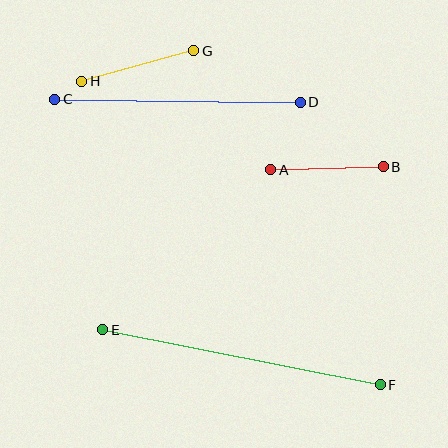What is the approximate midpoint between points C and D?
The midpoint is at approximately (178, 101) pixels.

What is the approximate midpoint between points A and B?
The midpoint is at approximately (327, 168) pixels.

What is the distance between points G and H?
The distance is approximately 116 pixels.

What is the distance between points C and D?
The distance is approximately 246 pixels.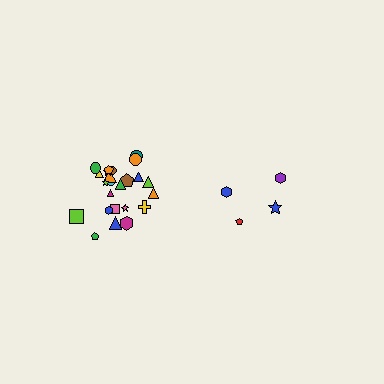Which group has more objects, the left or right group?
The left group.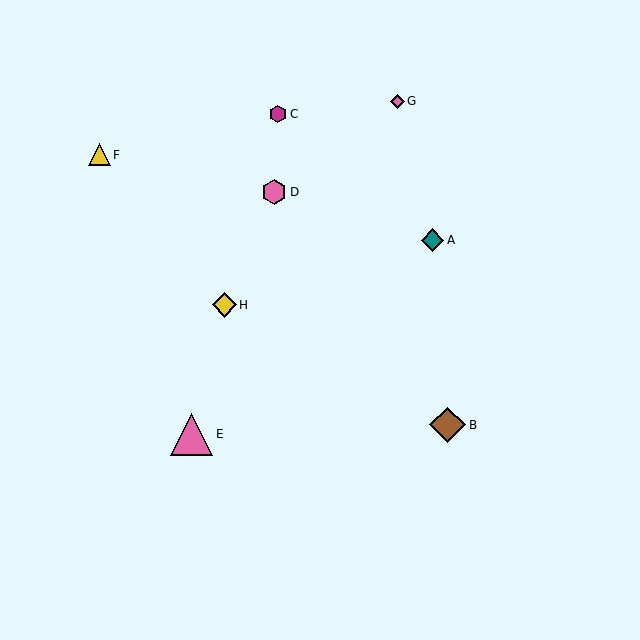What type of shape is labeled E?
Shape E is a pink triangle.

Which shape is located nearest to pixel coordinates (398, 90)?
The pink diamond (labeled G) at (397, 101) is nearest to that location.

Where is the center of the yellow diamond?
The center of the yellow diamond is at (224, 305).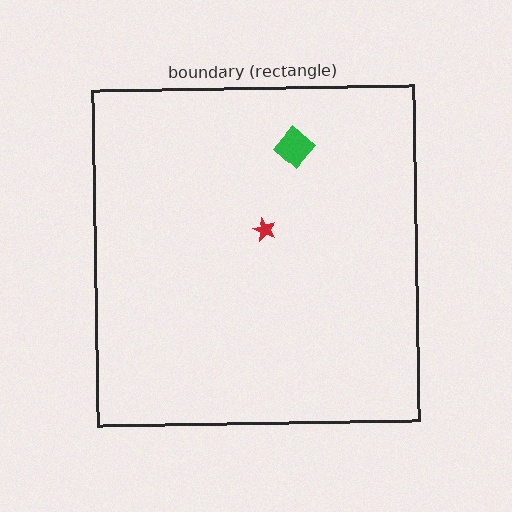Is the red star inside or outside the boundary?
Inside.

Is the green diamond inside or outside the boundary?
Inside.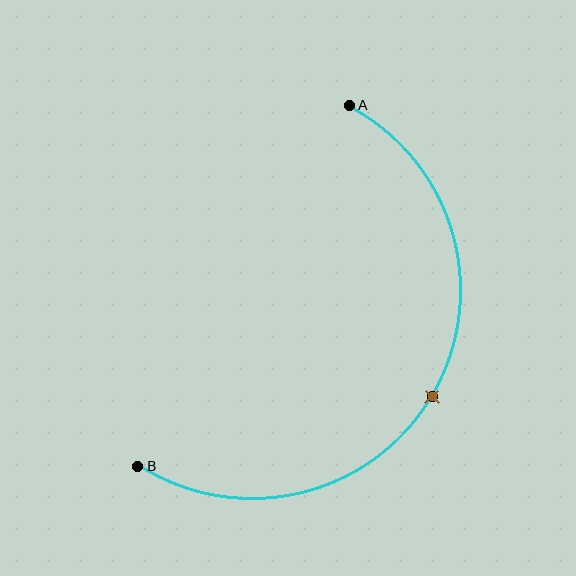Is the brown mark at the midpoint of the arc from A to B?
Yes. The brown mark lies on the arc at equal arc-length from both A and B — it is the arc midpoint.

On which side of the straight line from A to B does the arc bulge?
The arc bulges to the right of the straight line connecting A and B.